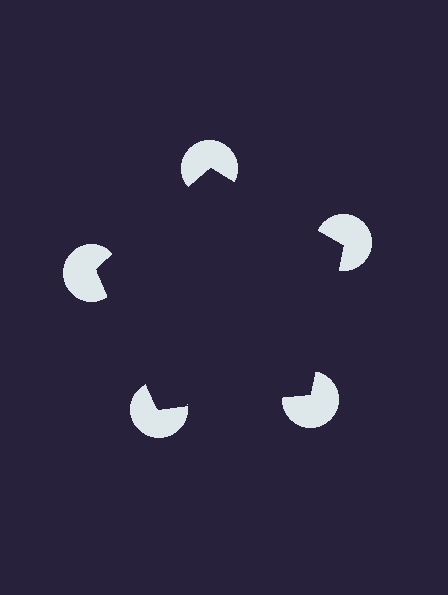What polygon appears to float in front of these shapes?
An illusory pentagon — its edges are inferred from the aligned wedge cuts in the pac-man discs, not physically drawn.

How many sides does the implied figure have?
5 sides.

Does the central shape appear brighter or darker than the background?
It typically appears slightly darker than the background, even though no actual brightness change is drawn.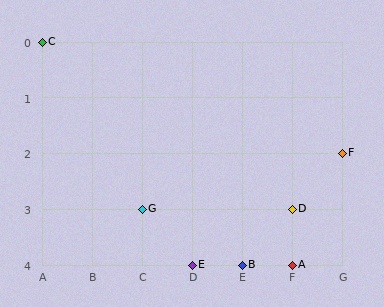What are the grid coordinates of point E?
Point E is at grid coordinates (D, 4).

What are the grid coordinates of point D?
Point D is at grid coordinates (F, 3).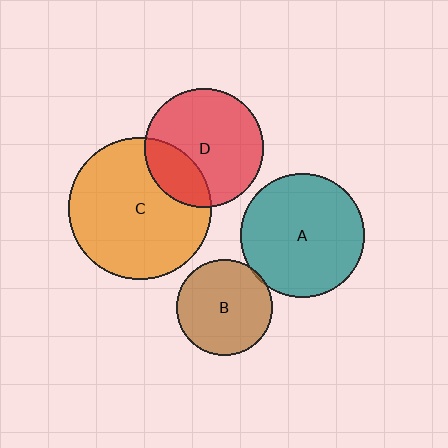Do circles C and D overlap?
Yes.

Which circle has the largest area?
Circle C (orange).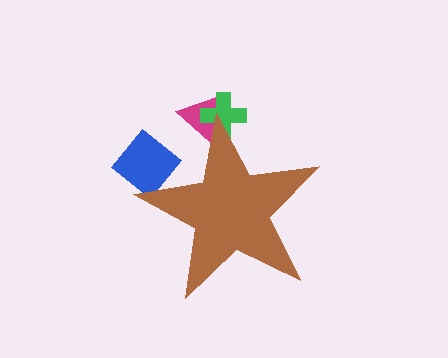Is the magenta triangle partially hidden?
Yes, the magenta triangle is partially hidden behind the brown star.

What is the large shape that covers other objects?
A brown star.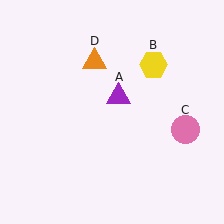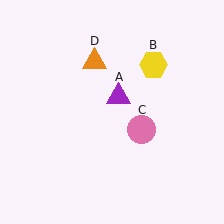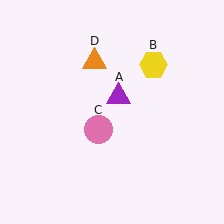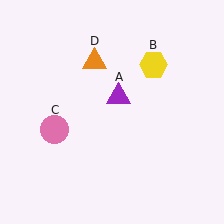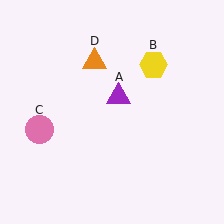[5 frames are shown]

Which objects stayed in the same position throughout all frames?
Purple triangle (object A) and yellow hexagon (object B) and orange triangle (object D) remained stationary.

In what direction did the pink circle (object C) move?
The pink circle (object C) moved left.